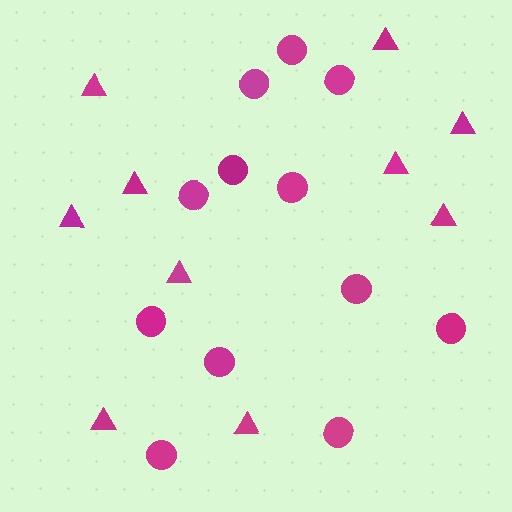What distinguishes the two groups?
There are 2 groups: one group of circles (12) and one group of triangles (10).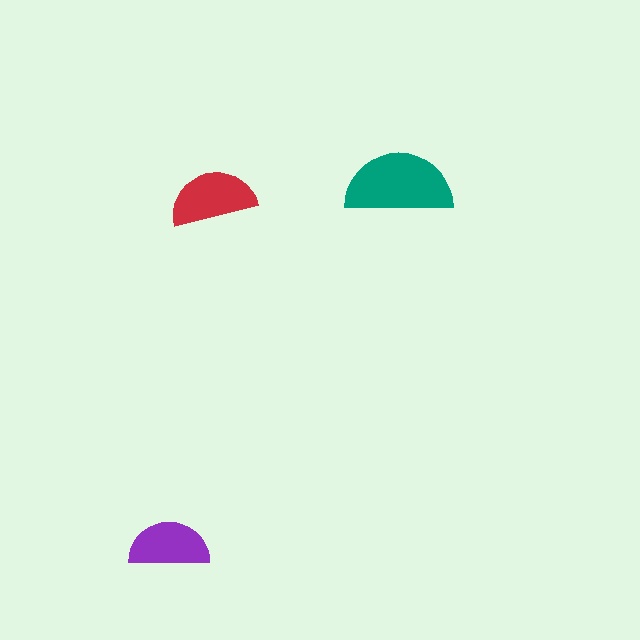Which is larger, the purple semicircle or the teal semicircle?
The teal one.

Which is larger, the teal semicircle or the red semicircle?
The teal one.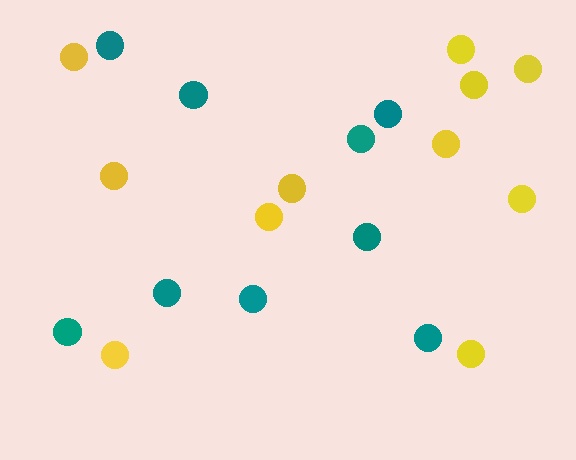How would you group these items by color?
There are 2 groups: one group of yellow circles (11) and one group of teal circles (9).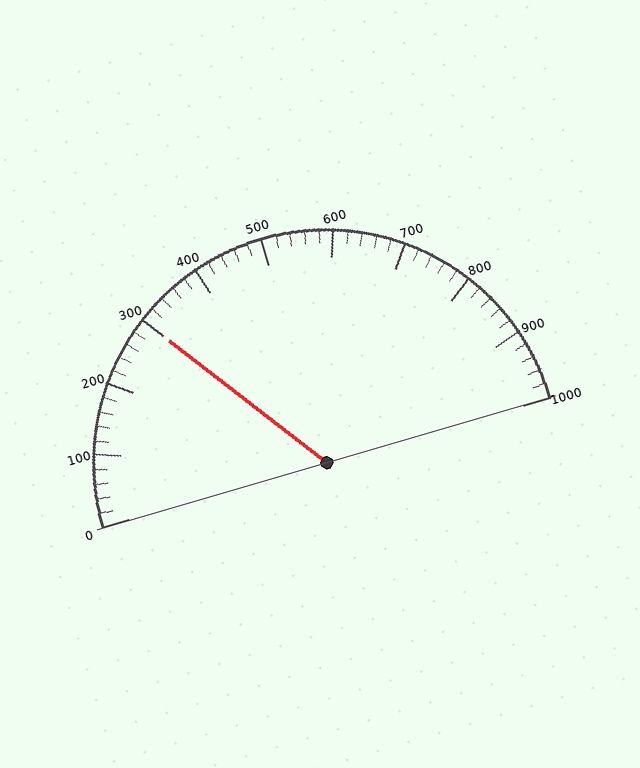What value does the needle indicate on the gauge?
The needle indicates approximately 300.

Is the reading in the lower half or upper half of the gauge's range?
The reading is in the lower half of the range (0 to 1000).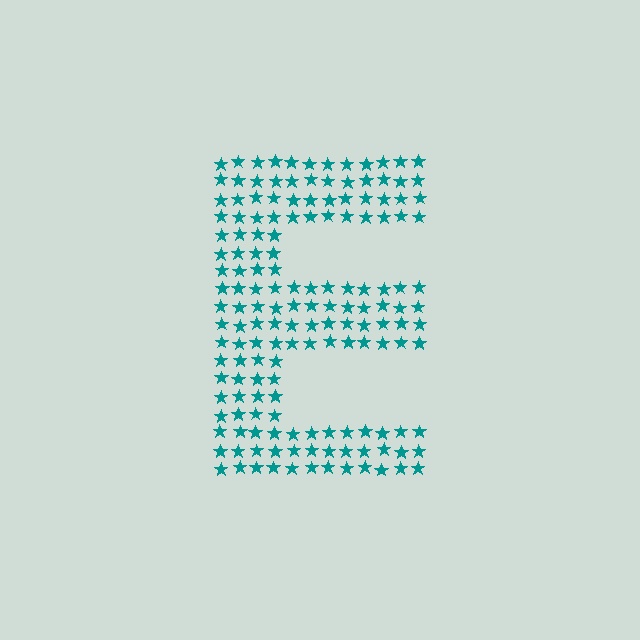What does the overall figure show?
The overall figure shows the letter E.